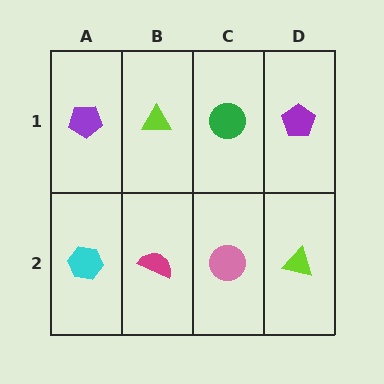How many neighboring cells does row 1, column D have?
2.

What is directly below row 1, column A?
A cyan hexagon.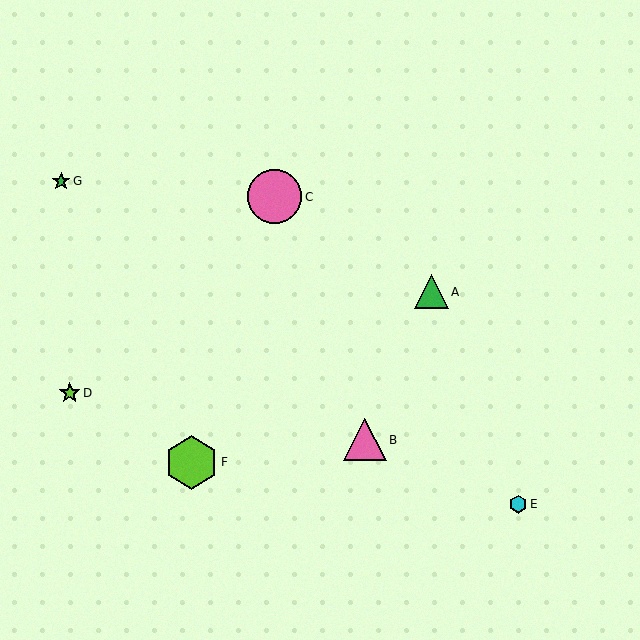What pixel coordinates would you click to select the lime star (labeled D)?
Click at (70, 393) to select the lime star D.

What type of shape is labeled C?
Shape C is a pink circle.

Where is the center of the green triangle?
The center of the green triangle is at (431, 292).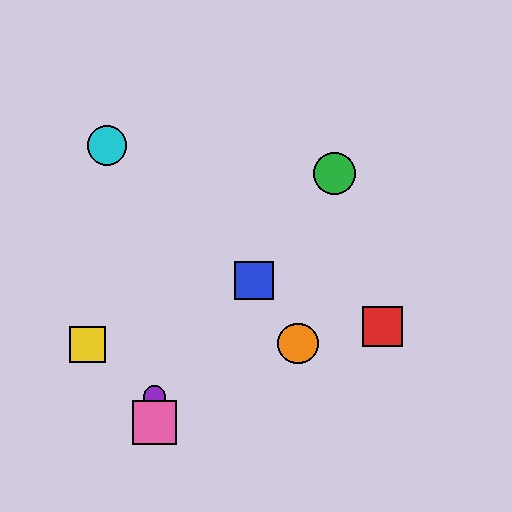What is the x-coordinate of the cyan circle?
The cyan circle is at x≈107.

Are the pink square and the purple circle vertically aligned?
Yes, both are at x≈155.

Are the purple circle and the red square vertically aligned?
No, the purple circle is at x≈155 and the red square is at x≈382.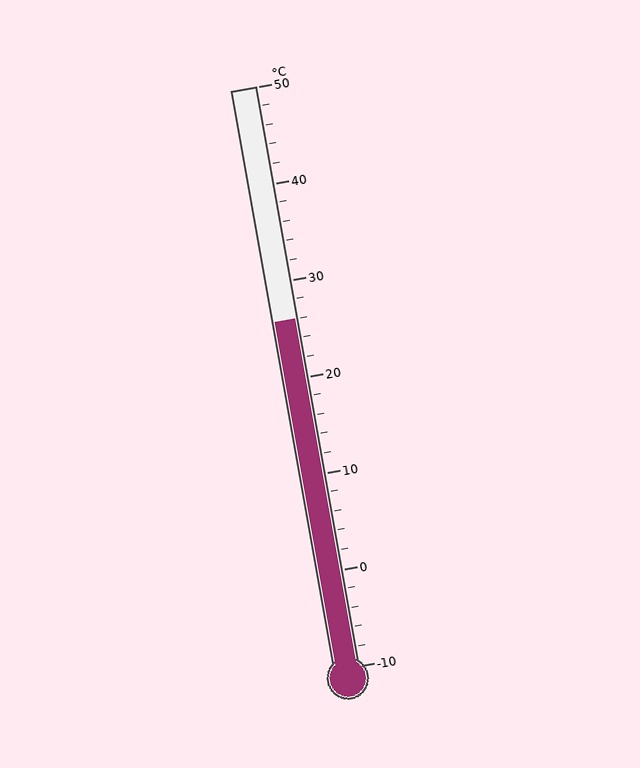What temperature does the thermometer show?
The thermometer shows approximately 26°C.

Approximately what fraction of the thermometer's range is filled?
The thermometer is filled to approximately 60% of its range.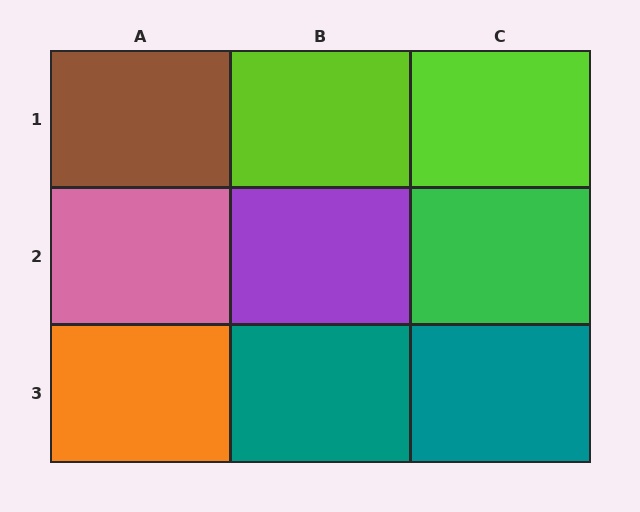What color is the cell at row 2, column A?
Pink.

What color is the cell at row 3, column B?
Teal.